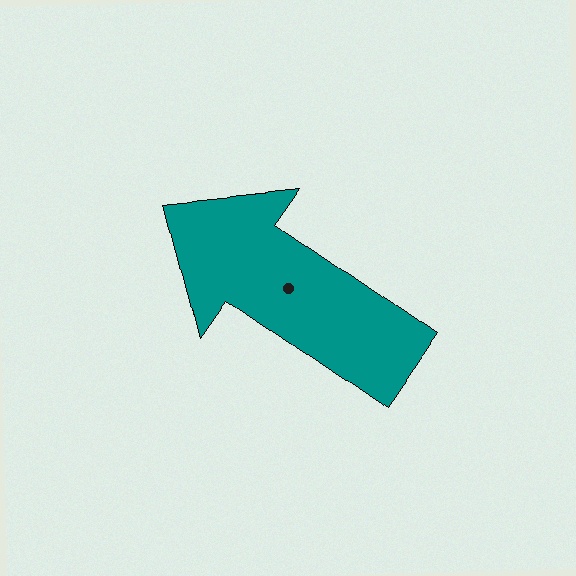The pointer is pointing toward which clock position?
Roughly 10 o'clock.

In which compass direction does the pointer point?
Northwest.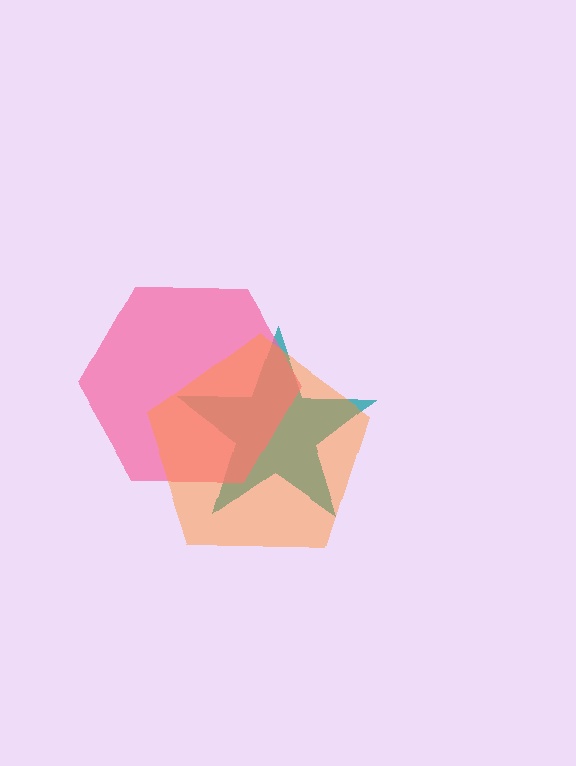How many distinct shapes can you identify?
There are 3 distinct shapes: a teal star, a pink hexagon, an orange pentagon.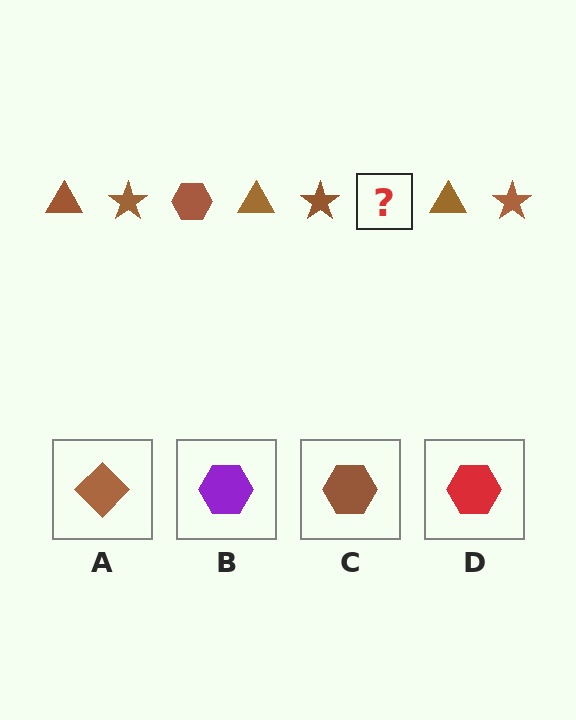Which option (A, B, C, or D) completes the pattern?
C.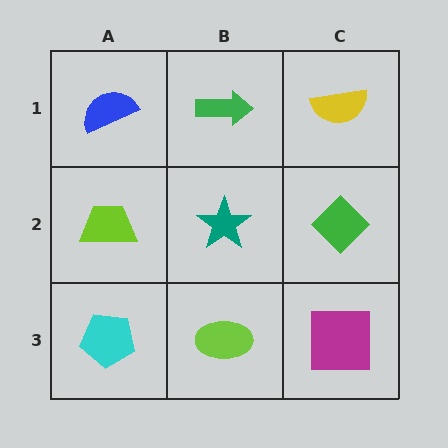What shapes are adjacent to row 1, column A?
A lime trapezoid (row 2, column A), a green arrow (row 1, column B).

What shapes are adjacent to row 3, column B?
A teal star (row 2, column B), a cyan pentagon (row 3, column A), a magenta square (row 3, column C).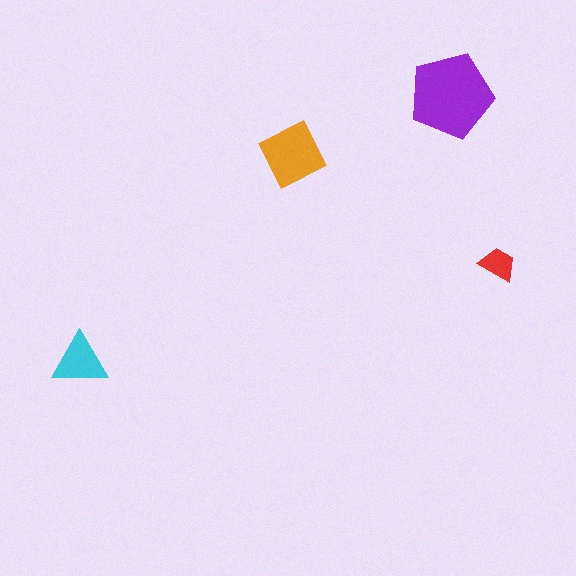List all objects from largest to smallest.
The purple pentagon, the orange square, the cyan triangle, the red trapezoid.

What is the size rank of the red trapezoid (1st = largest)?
4th.